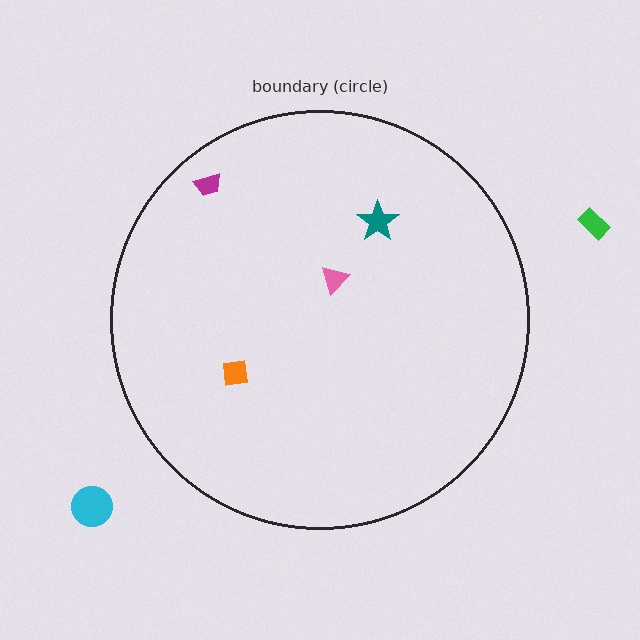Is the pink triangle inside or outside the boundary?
Inside.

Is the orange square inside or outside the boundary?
Inside.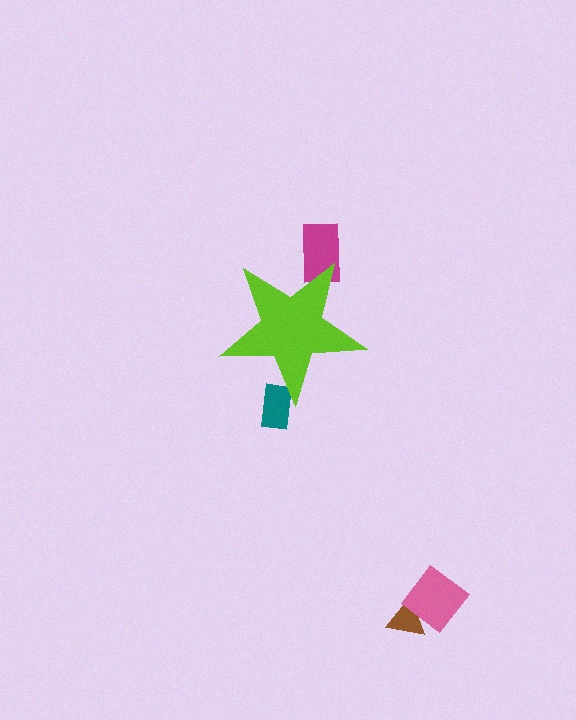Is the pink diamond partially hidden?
No, the pink diamond is fully visible.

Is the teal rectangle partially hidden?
Yes, the teal rectangle is partially hidden behind the lime star.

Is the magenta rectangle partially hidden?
Yes, the magenta rectangle is partially hidden behind the lime star.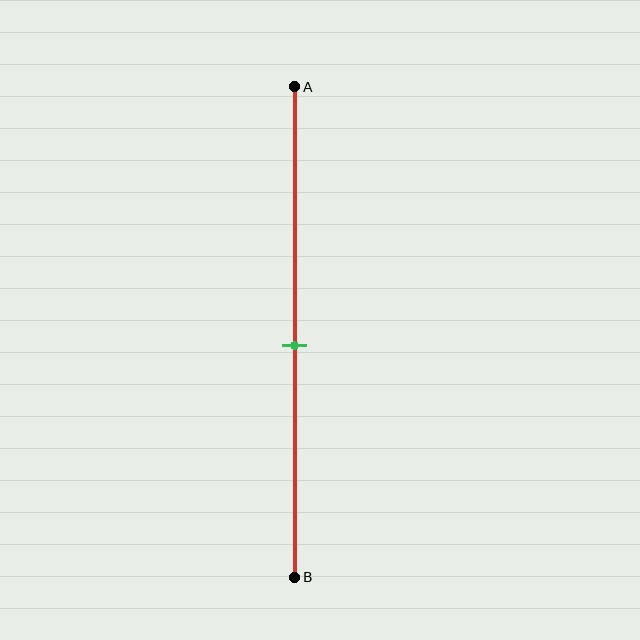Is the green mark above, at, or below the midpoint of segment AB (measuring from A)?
The green mark is approximately at the midpoint of segment AB.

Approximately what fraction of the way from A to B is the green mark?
The green mark is approximately 55% of the way from A to B.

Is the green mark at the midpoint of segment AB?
Yes, the mark is approximately at the midpoint.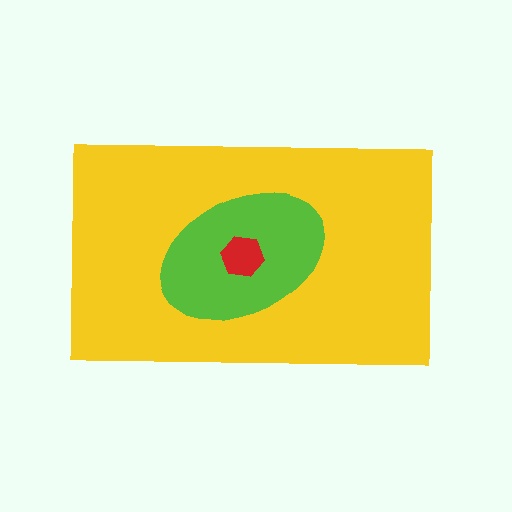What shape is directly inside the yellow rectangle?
The lime ellipse.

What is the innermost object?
The red hexagon.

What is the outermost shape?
The yellow rectangle.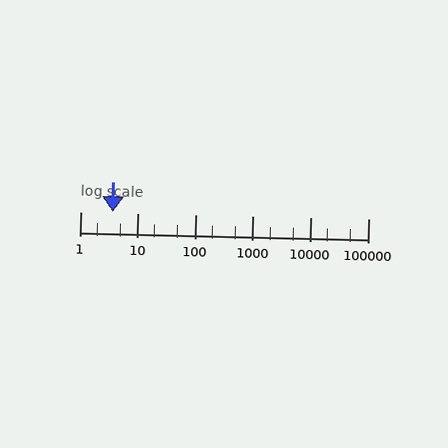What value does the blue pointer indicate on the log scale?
The pointer indicates approximately 3.6.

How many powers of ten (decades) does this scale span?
The scale spans 5 decades, from 1 to 100000.